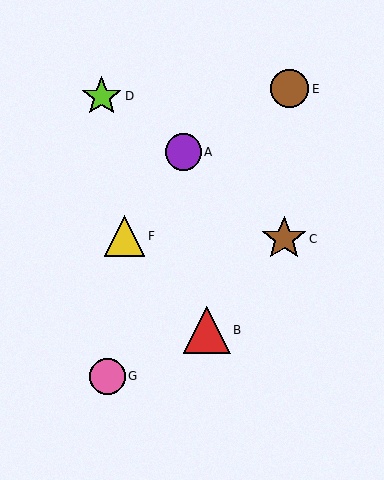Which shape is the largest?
The red triangle (labeled B) is the largest.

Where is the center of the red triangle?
The center of the red triangle is at (207, 330).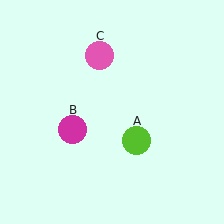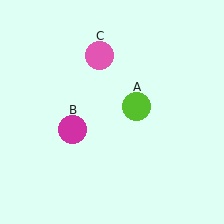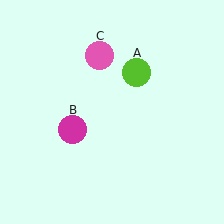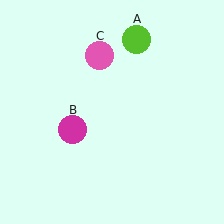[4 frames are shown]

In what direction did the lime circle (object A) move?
The lime circle (object A) moved up.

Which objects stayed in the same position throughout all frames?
Magenta circle (object B) and pink circle (object C) remained stationary.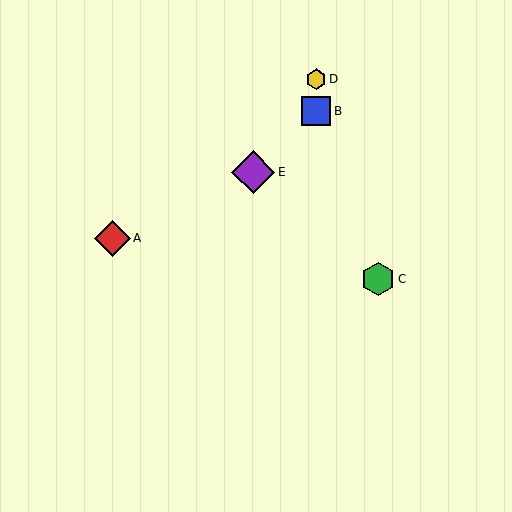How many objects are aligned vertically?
2 objects (B, D) are aligned vertically.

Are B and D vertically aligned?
Yes, both are at x≈316.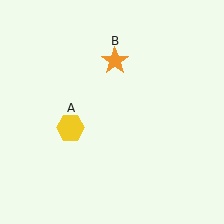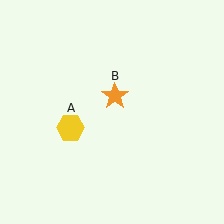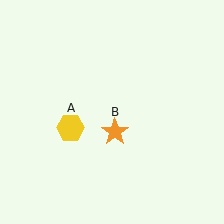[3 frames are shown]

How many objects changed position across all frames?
1 object changed position: orange star (object B).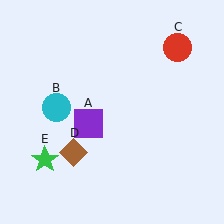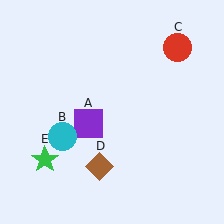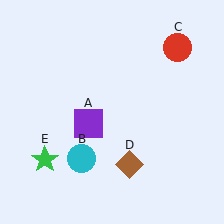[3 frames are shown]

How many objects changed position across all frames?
2 objects changed position: cyan circle (object B), brown diamond (object D).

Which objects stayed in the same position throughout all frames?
Purple square (object A) and red circle (object C) and green star (object E) remained stationary.